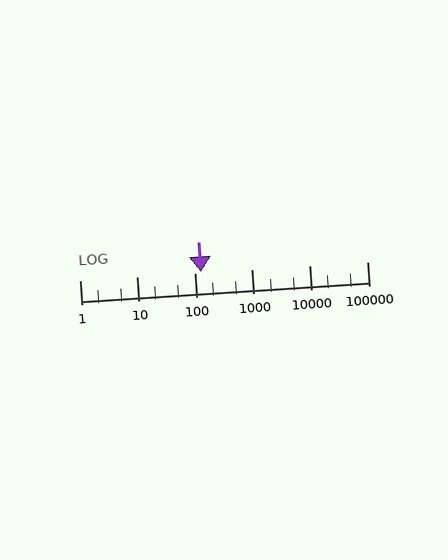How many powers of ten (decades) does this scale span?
The scale spans 5 decades, from 1 to 100000.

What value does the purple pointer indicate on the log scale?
The pointer indicates approximately 130.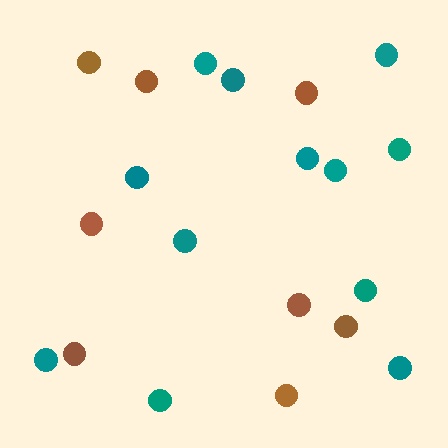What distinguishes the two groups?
There are 2 groups: one group of brown circles (8) and one group of teal circles (12).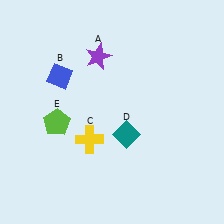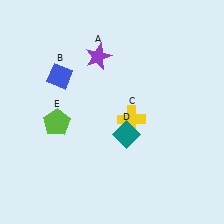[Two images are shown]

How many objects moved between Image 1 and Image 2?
1 object moved between the two images.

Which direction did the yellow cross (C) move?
The yellow cross (C) moved right.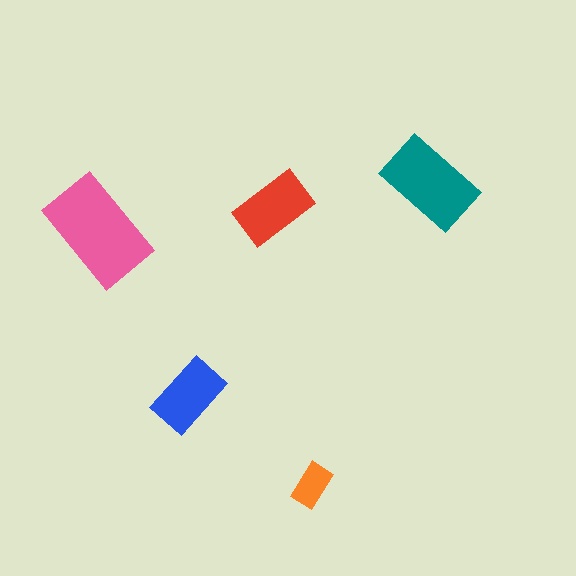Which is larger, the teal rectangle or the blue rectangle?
The teal one.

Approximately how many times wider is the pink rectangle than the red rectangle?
About 1.5 times wider.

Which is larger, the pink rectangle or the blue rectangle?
The pink one.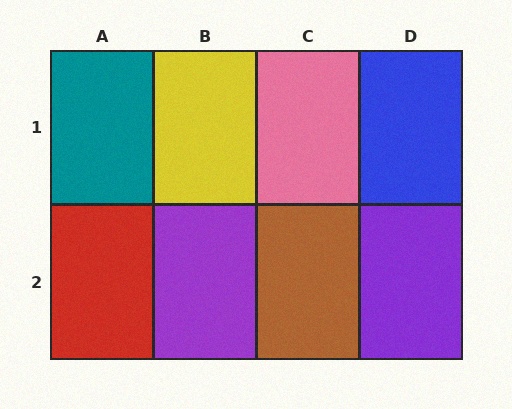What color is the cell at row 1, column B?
Yellow.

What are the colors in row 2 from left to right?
Red, purple, brown, purple.